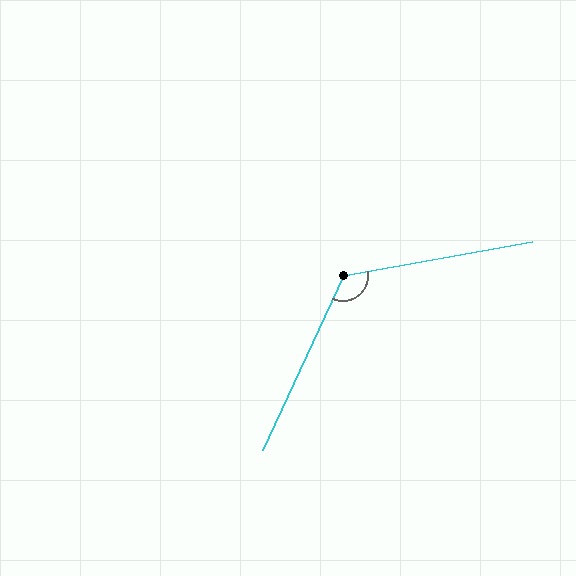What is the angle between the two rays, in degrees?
Approximately 125 degrees.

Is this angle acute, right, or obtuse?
It is obtuse.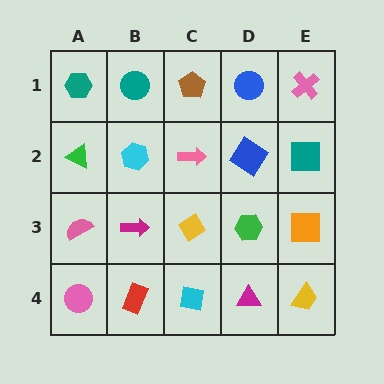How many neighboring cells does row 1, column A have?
2.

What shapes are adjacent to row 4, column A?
A pink semicircle (row 3, column A), a red rectangle (row 4, column B).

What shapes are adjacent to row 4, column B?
A magenta arrow (row 3, column B), a pink circle (row 4, column A), a cyan square (row 4, column C).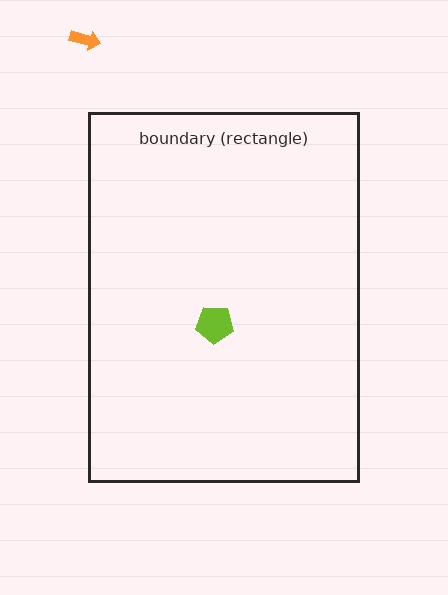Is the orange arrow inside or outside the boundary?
Outside.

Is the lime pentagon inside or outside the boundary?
Inside.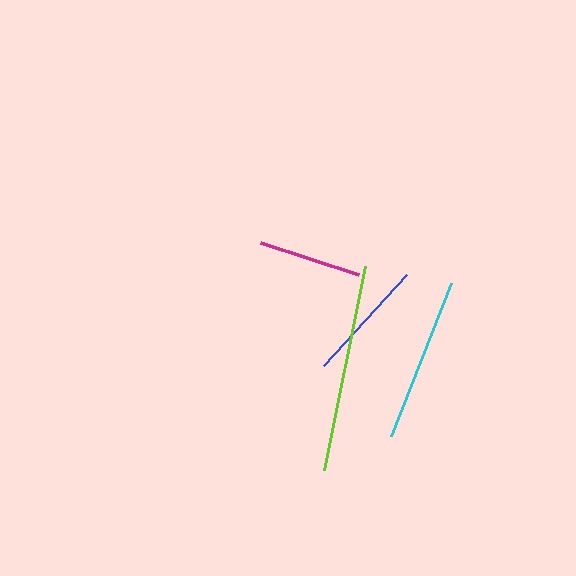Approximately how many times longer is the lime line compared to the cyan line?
The lime line is approximately 1.3 times the length of the cyan line.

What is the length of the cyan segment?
The cyan segment is approximately 165 pixels long.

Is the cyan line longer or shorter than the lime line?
The lime line is longer than the cyan line.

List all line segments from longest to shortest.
From longest to shortest: lime, cyan, blue, magenta.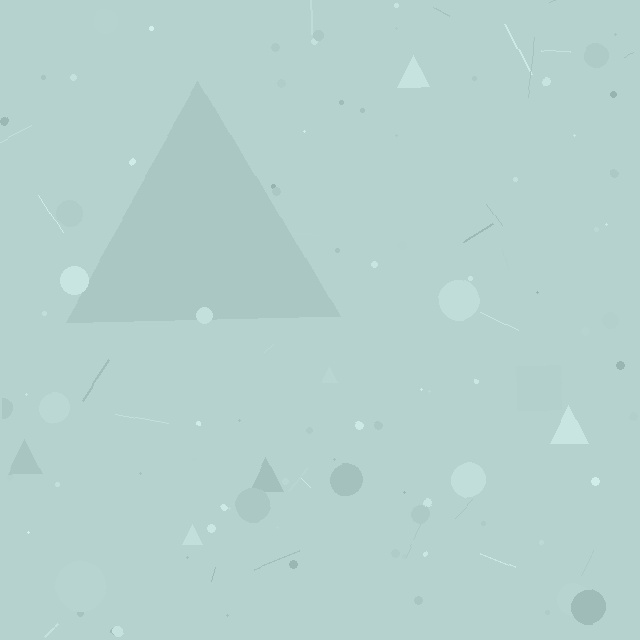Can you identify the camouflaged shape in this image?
The camouflaged shape is a triangle.